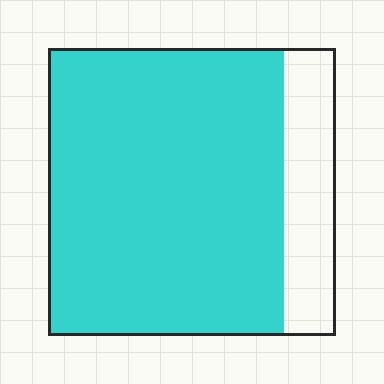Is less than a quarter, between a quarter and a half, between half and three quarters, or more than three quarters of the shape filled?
More than three quarters.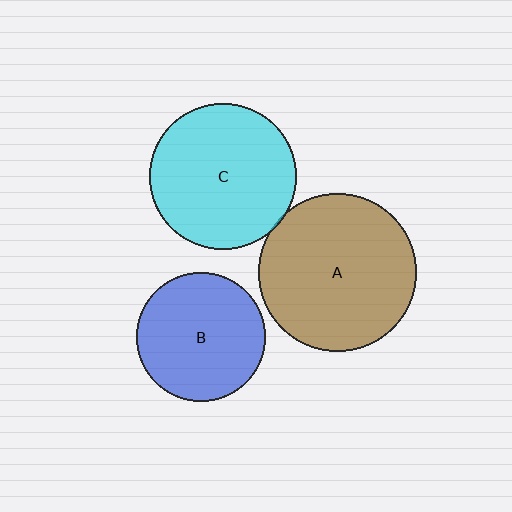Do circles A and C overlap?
Yes.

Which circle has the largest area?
Circle A (brown).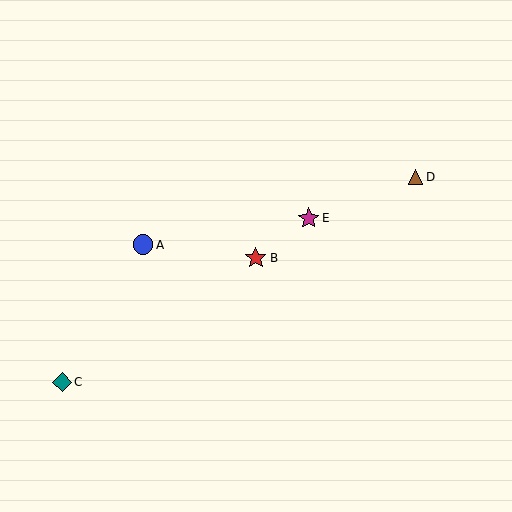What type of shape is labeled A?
Shape A is a blue circle.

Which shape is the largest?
The red star (labeled B) is the largest.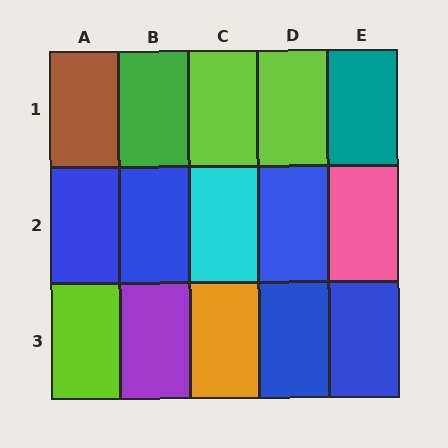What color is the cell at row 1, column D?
Lime.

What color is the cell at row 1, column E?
Teal.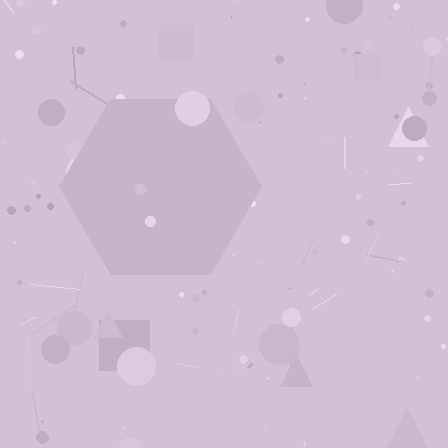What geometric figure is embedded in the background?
A hexagon is embedded in the background.